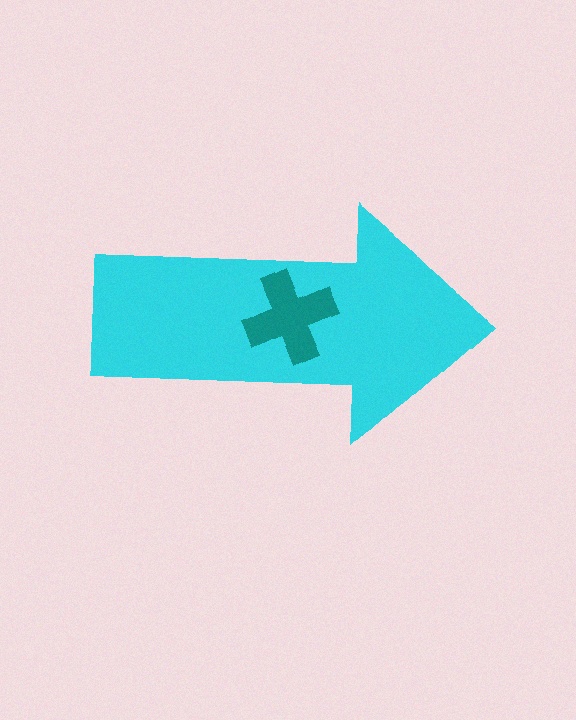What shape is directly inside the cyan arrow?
The teal cross.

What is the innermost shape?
The teal cross.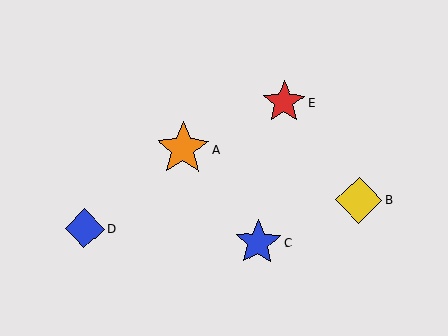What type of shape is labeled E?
Shape E is a red star.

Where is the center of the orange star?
The center of the orange star is at (183, 149).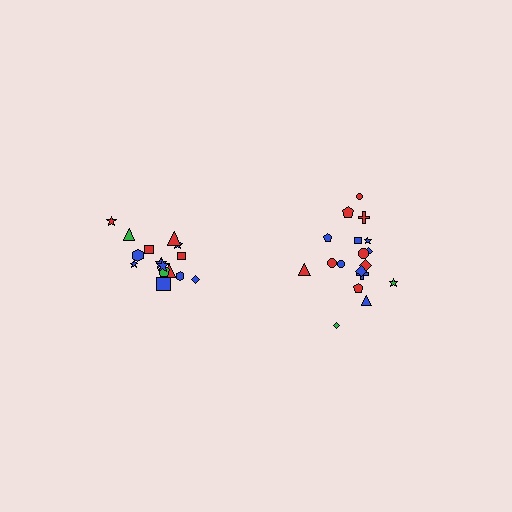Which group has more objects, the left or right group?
The right group.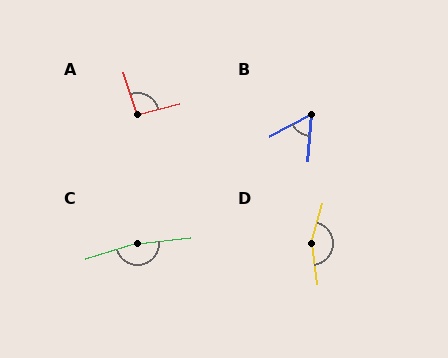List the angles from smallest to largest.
B (58°), A (93°), D (156°), C (168°).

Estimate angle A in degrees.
Approximately 93 degrees.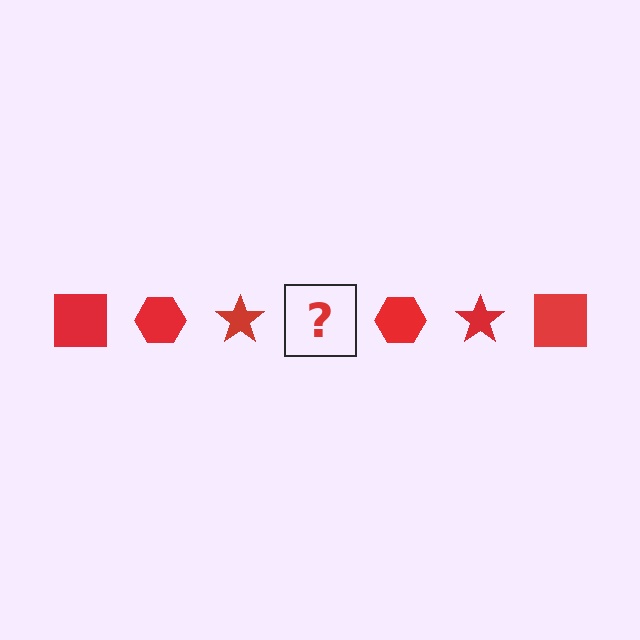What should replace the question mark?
The question mark should be replaced with a red square.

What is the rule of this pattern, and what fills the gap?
The rule is that the pattern cycles through square, hexagon, star shapes in red. The gap should be filled with a red square.